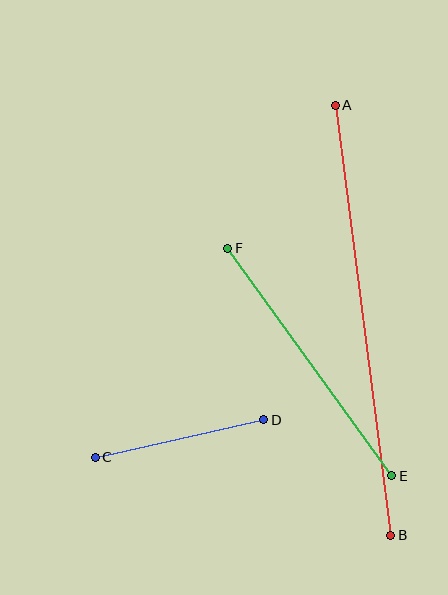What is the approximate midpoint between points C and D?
The midpoint is at approximately (180, 439) pixels.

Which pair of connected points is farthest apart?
Points A and B are farthest apart.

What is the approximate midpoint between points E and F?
The midpoint is at approximately (310, 362) pixels.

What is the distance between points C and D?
The distance is approximately 173 pixels.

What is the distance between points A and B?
The distance is approximately 434 pixels.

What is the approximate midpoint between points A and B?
The midpoint is at approximately (363, 320) pixels.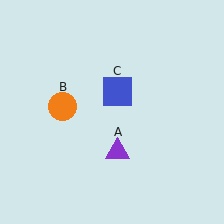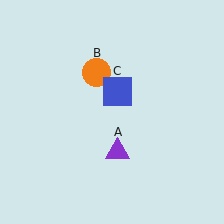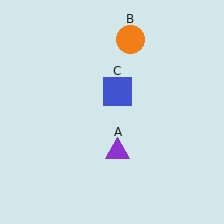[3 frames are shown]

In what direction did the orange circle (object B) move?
The orange circle (object B) moved up and to the right.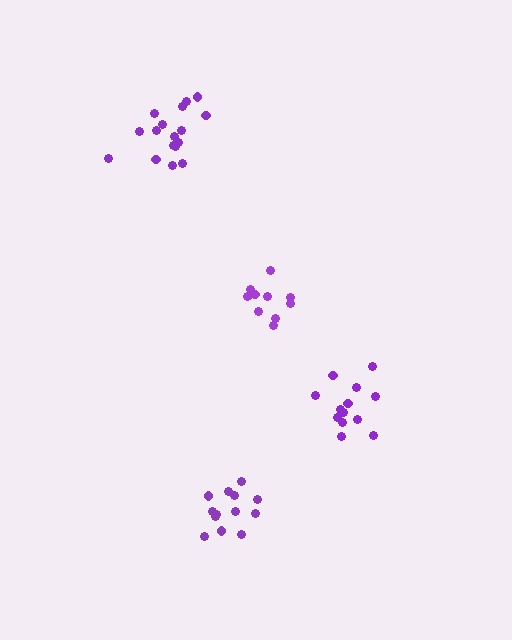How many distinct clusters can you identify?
There are 4 distinct clusters.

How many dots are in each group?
Group 1: 11 dots, Group 2: 13 dots, Group 3: 17 dots, Group 4: 13 dots (54 total).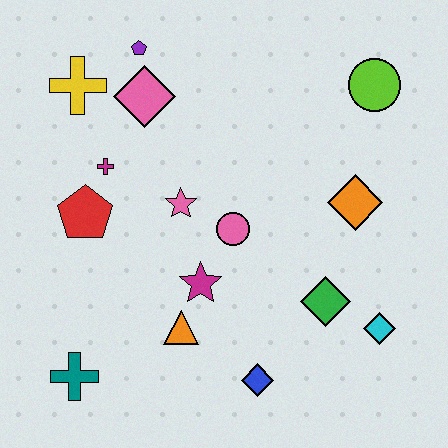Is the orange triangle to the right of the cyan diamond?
No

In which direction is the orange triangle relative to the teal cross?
The orange triangle is to the right of the teal cross.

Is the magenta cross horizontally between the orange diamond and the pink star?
No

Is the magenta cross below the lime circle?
Yes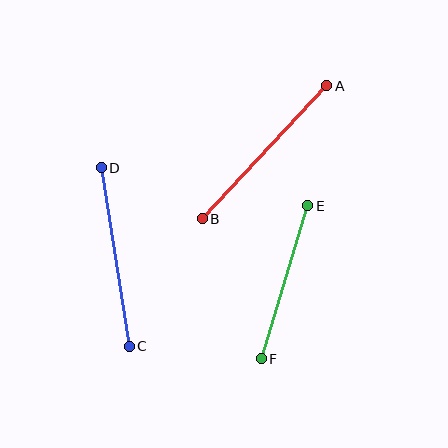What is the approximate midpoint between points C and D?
The midpoint is at approximately (115, 257) pixels.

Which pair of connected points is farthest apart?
Points A and B are farthest apart.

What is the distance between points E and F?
The distance is approximately 160 pixels.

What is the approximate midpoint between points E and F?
The midpoint is at approximately (284, 282) pixels.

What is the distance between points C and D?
The distance is approximately 180 pixels.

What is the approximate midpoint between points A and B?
The midpoint is at approximately (265, 152) pixels.